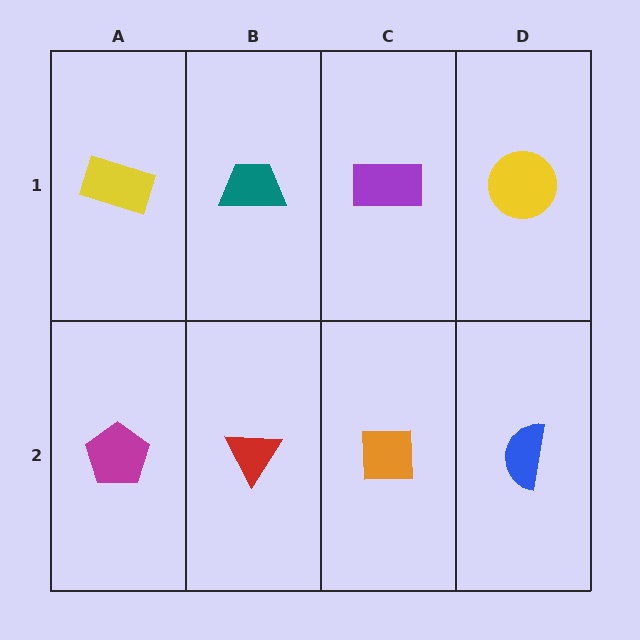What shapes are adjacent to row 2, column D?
A yellow circle (row 1, column D), an orange square (row 2, column C).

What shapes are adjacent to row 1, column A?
A magenta pentagon (row 2, column A), a teal trapezoid (row 1, column B).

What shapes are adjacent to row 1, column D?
A blue semicircle (row 2, column D), a purple rectangle (row 1, column C).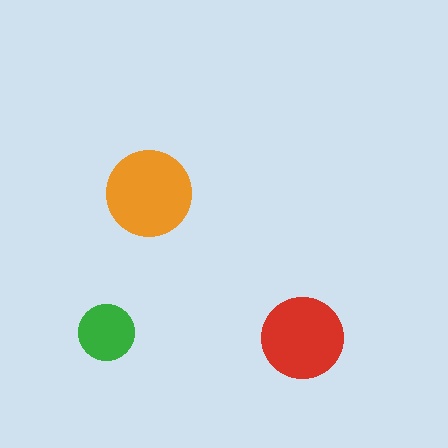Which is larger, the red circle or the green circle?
The red one.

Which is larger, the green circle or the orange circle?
The orange one.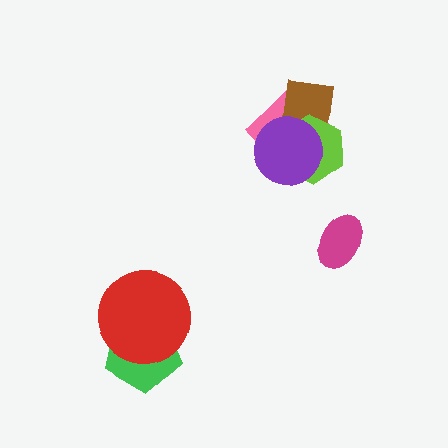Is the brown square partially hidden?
Yes, it is partially covered by another shape.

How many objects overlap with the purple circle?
3 objects overlap with the purple circle.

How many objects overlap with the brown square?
3 objects overlap with the brown square.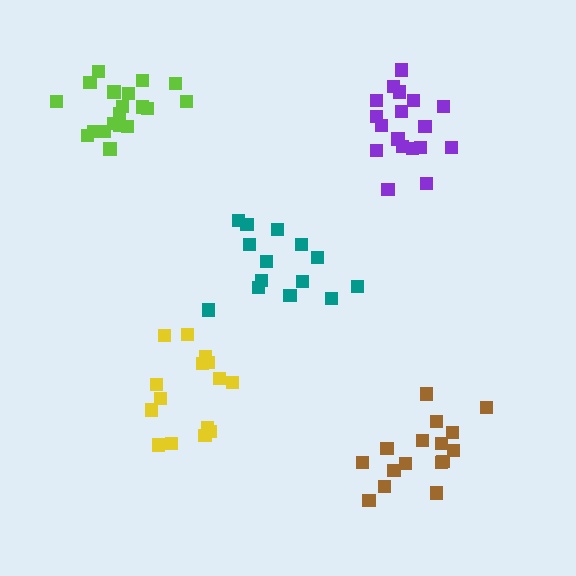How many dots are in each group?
Group 1: 19 dots, Group 2: 18 dots, Group 3: 15 dots, Group 4: 14 dots, Group 5: 16 dots (82 total).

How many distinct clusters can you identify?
There are 5 distinct clusters.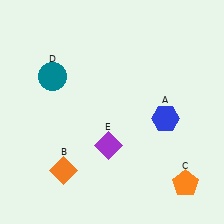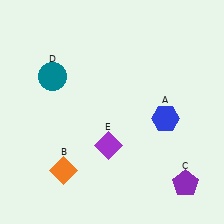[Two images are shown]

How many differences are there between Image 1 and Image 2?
There is 1 difference between the two images.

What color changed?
The pentagon (C) changed from orange in Image 1 to purple in Image 2.